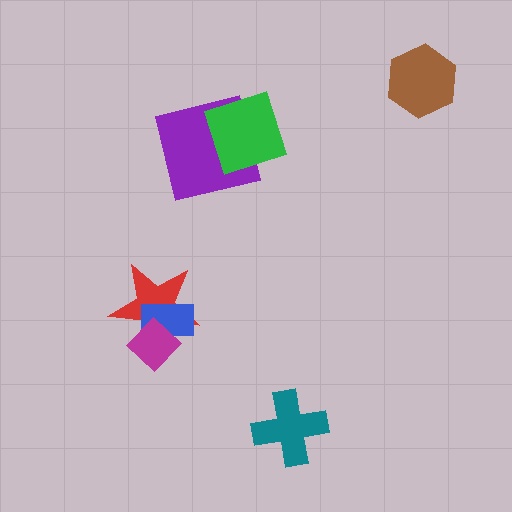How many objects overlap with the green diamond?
1 object overlaps with the green diamond.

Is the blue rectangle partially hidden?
Yes, it is partially covered by another shape.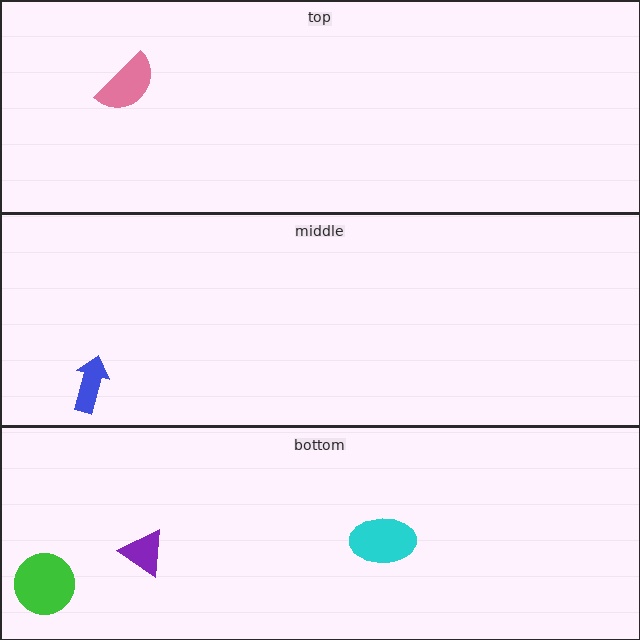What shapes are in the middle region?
The blue arrow.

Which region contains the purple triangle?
The bottom region.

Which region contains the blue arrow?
The middle region.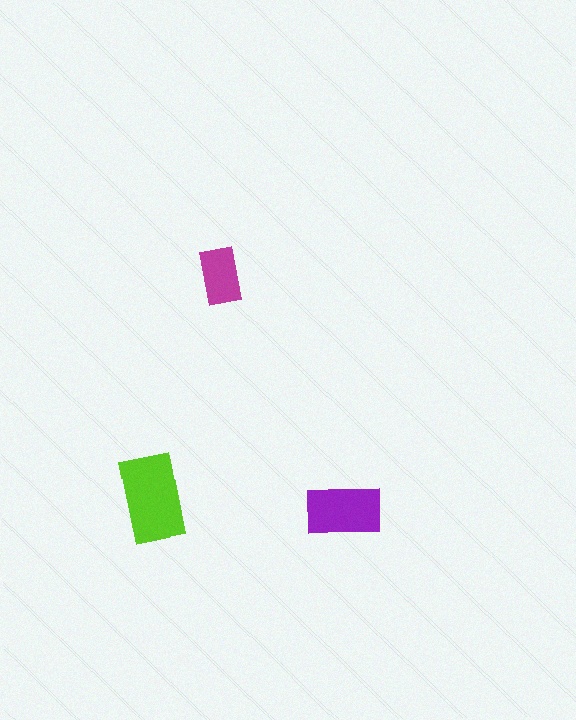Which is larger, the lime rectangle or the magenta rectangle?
The lime one.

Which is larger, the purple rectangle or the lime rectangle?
The lime one.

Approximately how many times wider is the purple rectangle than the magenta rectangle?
About 1.5 times wider.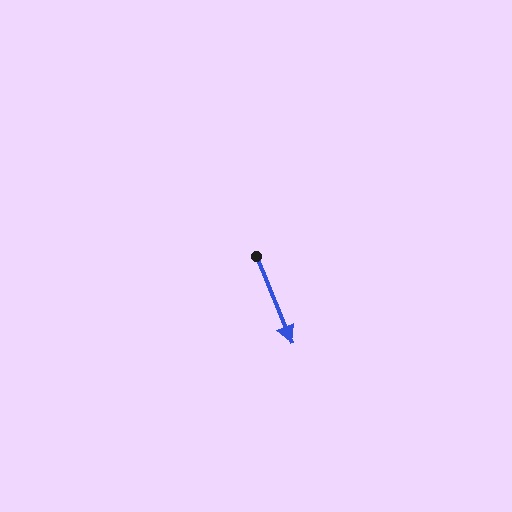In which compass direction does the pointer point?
South.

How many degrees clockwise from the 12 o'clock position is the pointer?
Approximately 158 degrees.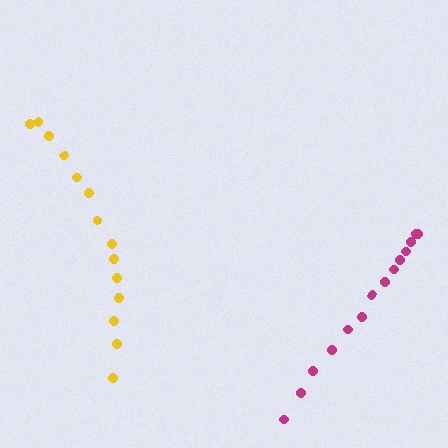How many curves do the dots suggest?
There are 2 distinct paths.